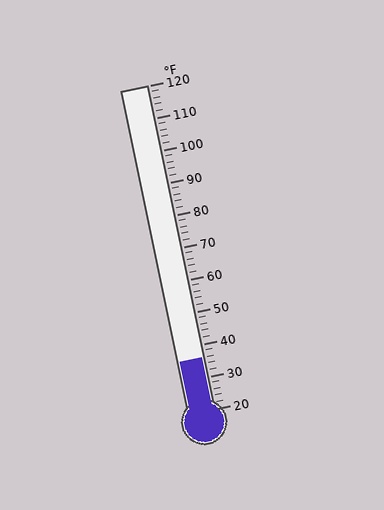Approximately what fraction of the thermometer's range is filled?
The thermometer is filled to approximately 15% of its range.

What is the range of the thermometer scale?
The thermometer scale ranges from 20°F to 120°F.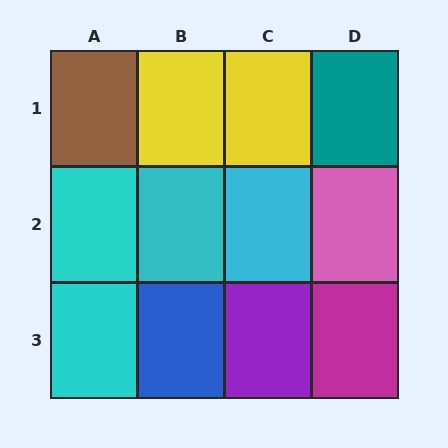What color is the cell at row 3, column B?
Blue.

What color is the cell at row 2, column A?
Cyan.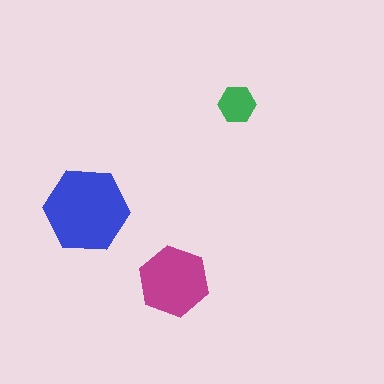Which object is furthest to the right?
The green hexagon is rightmost.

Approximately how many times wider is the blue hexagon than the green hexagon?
About 2.5 times wider.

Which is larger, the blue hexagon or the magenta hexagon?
The blue one.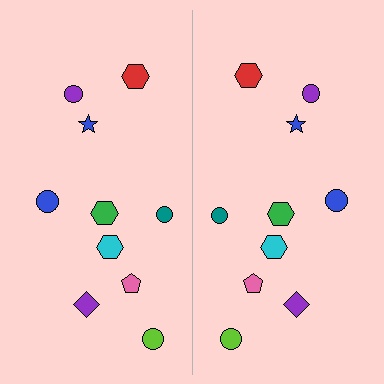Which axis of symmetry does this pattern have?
The pattern has a vertical axis of symmetry running through the center of the image.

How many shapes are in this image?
There are 20 shapes in this image.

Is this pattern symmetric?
Yes, this pattern has bilateral (reflection) symmetry.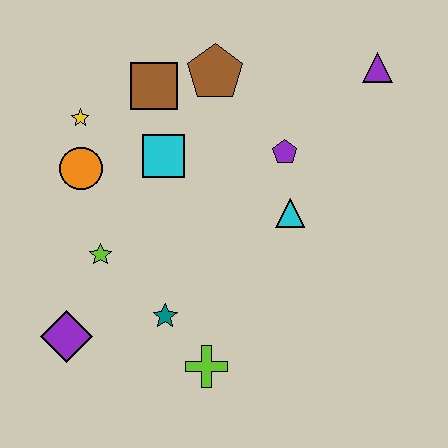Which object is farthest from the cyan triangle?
The purple diamond is farthest from the cyan triangle.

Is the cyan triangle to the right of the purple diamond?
Yes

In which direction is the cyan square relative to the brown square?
The cyan square is below the brown square.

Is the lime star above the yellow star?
No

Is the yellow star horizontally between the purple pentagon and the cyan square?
No